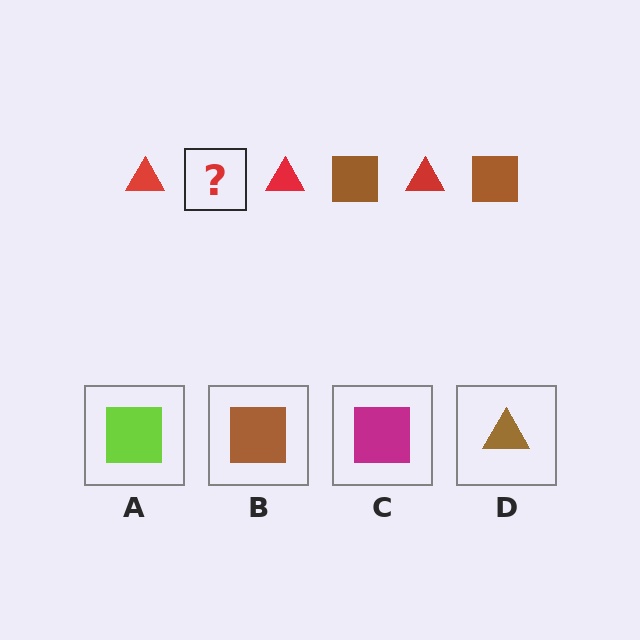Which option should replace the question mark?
Option B.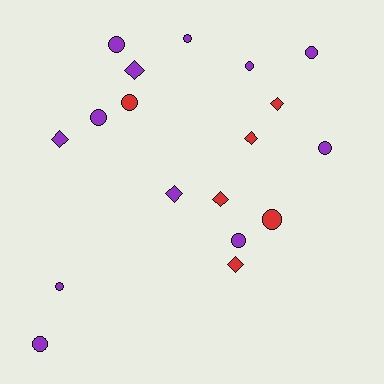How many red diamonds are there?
There are 4 red diamonds.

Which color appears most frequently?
Purple, with 12 objects.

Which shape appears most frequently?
Circle, with 11 objects.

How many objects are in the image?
There are 18 objects.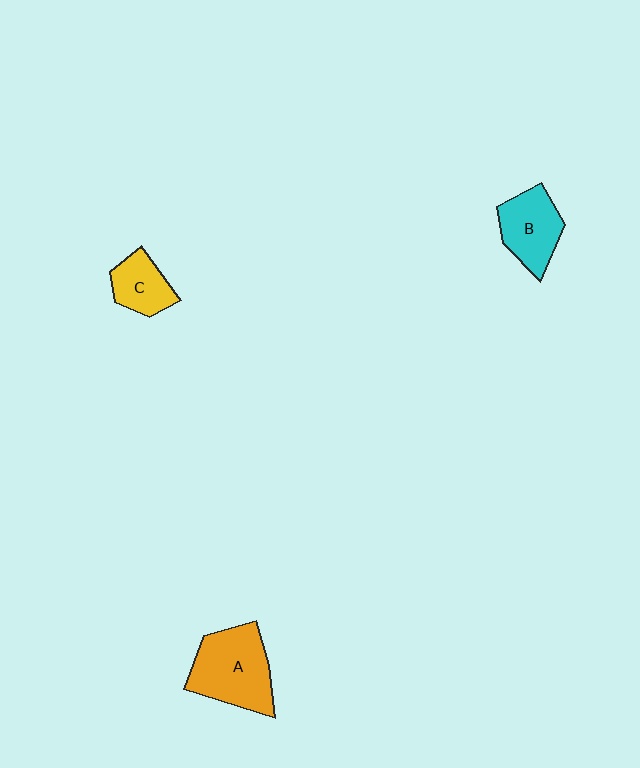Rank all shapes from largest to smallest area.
From largest to smallest: A (orange), B (cyan), C (yellow).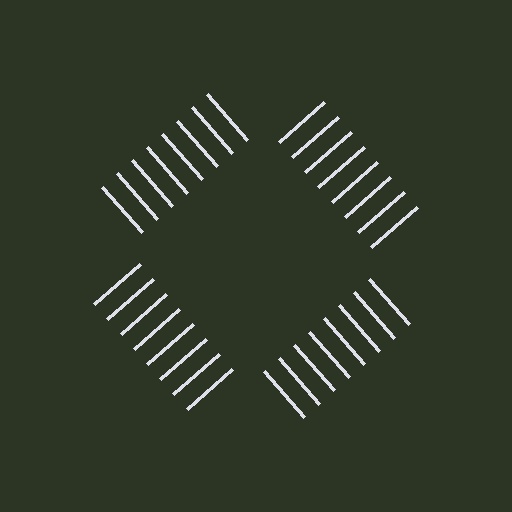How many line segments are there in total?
32 — 8 along each of the 4 edges.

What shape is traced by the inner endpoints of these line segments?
An illusory square — the line segments terminate on its edges but no continuous stroke is drawn.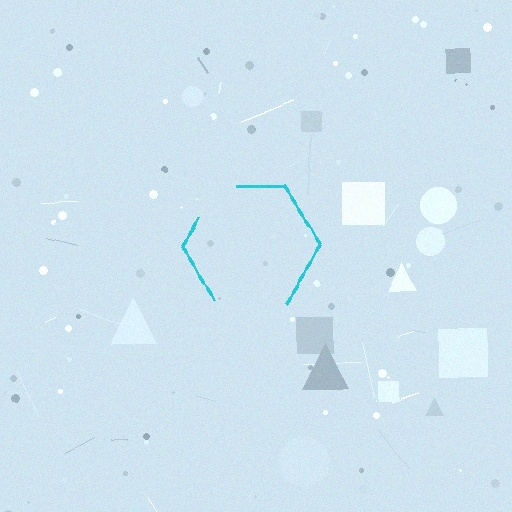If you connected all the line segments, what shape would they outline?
They would outline a hexagon.